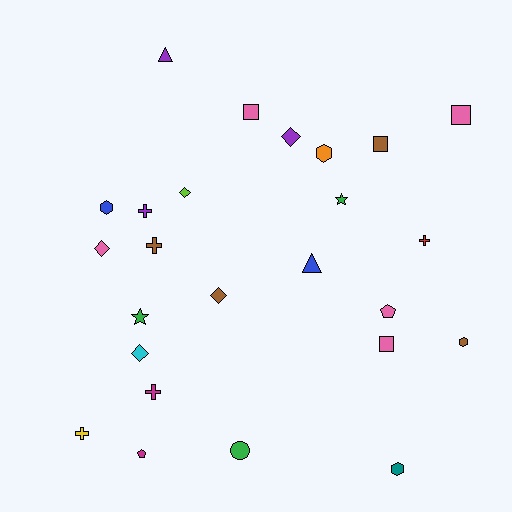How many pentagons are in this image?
There are 2 pentagons.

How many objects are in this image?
There are 25 objects.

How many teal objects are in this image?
There is 1 teal object.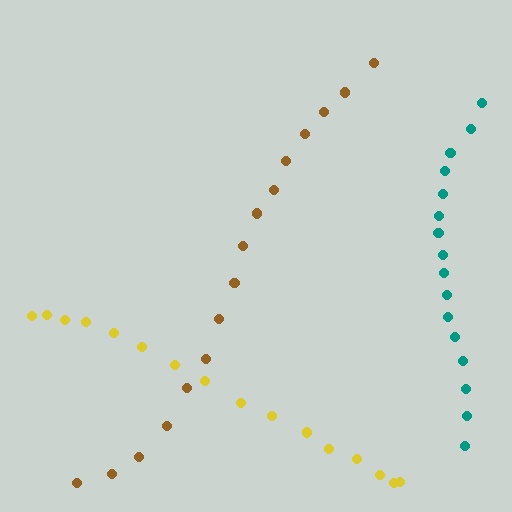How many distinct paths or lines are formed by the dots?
There are 3 distinct paths.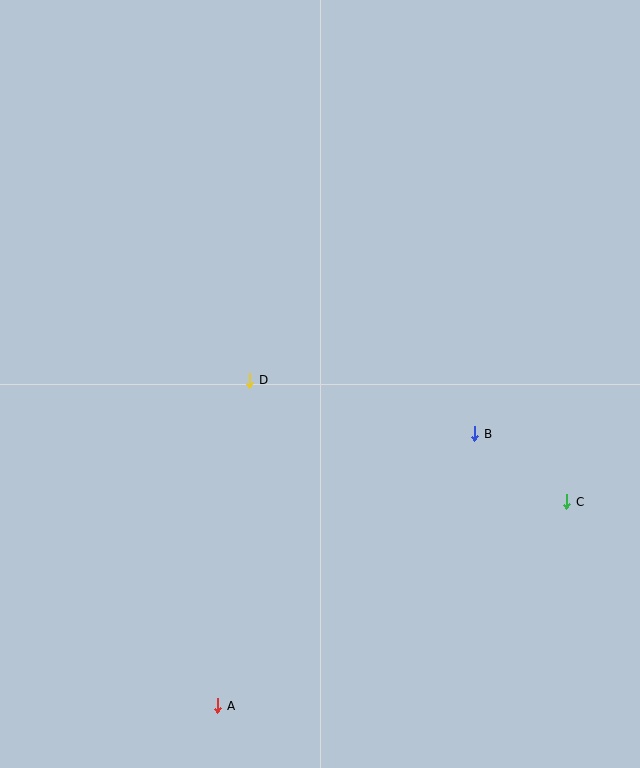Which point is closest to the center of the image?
Point D at (250, 380) is closest to the center.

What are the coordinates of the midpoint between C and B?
The midpoint between C and B is at (521, 468).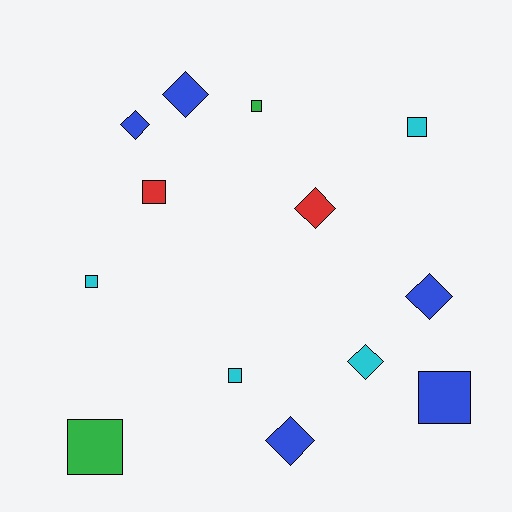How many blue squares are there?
There is 1 blue square.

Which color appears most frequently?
Blue, with 5 objects.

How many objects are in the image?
There are 13 objects.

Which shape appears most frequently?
Square, with 7 objects.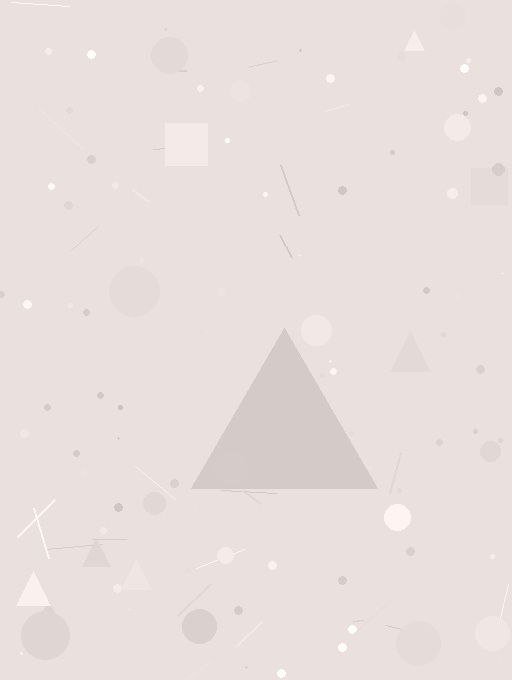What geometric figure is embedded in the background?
A triangle is embedded in the background.